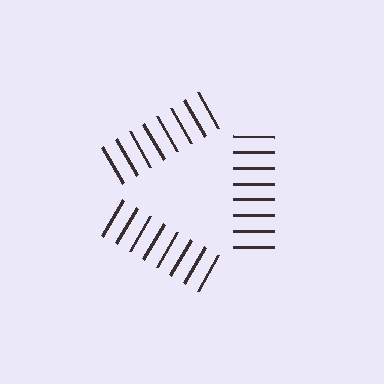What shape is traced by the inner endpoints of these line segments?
An illusory triangle — the line segments terminate on its edges but no continuous stroke is drawn.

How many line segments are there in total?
24 — 8 along each of the 3 edges.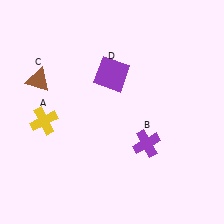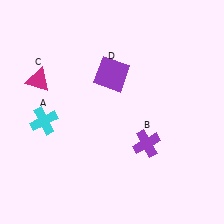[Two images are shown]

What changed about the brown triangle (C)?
In Image 1, C is brown. In Image 2, it changed to magenta.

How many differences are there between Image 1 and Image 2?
There are 2 differences between the two images.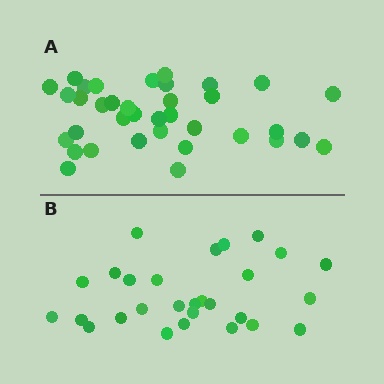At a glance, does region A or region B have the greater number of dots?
Region A (the top region) has more dots.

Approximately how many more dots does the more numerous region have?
Region A has roughly 8 or so more dots than region B.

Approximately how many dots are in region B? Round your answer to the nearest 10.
About 30 dots. (The exact count is 28, which rounds to 30.)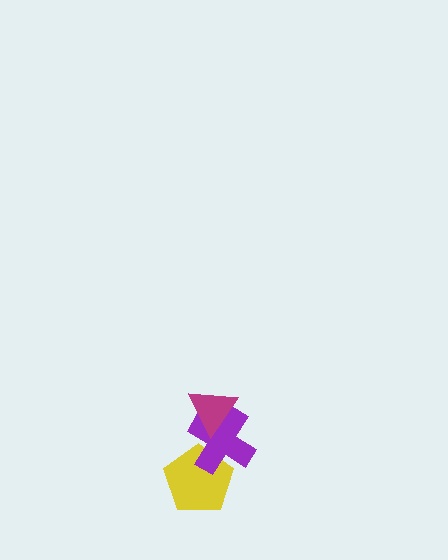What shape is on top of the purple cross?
The magenta triangle is on top of the purple cross.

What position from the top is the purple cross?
The purple cross is 2nd from the top.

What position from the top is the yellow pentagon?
The yellow pentagon is 3rd from the top.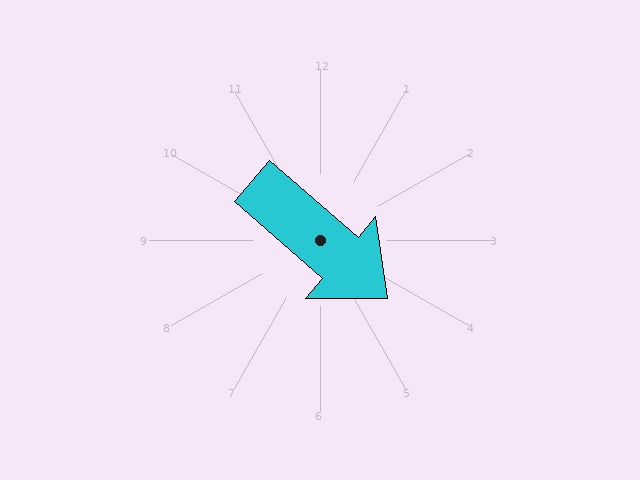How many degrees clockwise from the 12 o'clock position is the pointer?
Approximately 131 degrees.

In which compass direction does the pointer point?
Southeast.